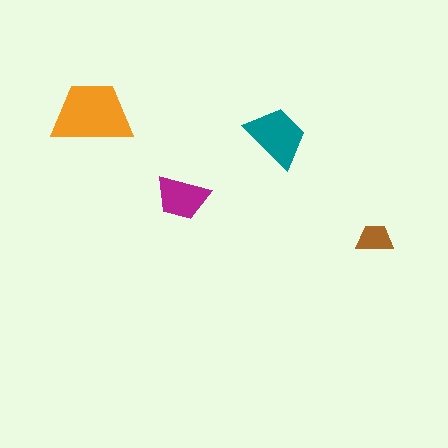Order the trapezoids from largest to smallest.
the orange one, the teal one, the magenta one, the brown one.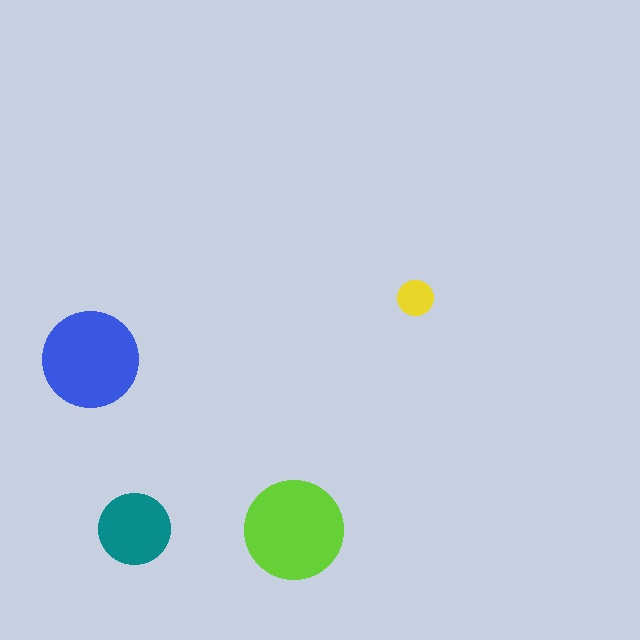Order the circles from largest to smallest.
the lime one, the blue one, the teal one, the yellow one.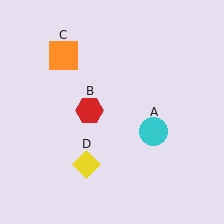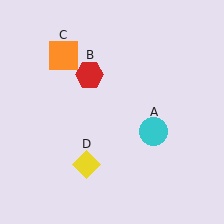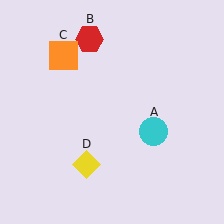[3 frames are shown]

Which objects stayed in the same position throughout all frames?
Cyan circle (object A) and orange square (object C) and yellow diamond (object D) remained stationary.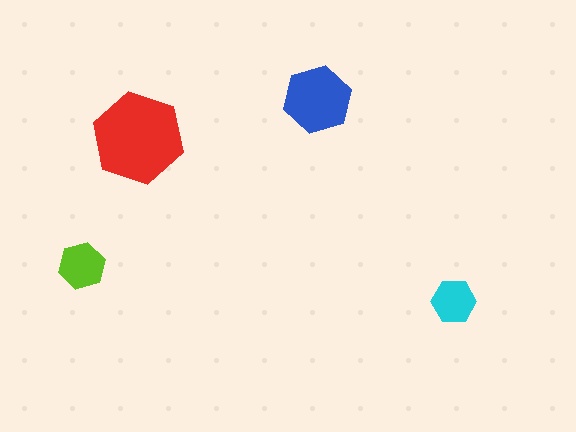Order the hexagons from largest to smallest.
the red one, the blue one, the lime one, the cyan one.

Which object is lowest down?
The cyan hexagon is bottommost.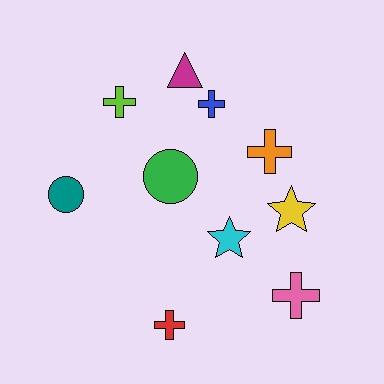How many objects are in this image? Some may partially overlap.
There are 10 objects.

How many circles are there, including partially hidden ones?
There are 2 circles.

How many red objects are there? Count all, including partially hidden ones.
There is 1 red object.